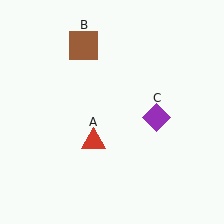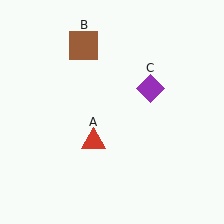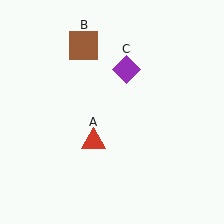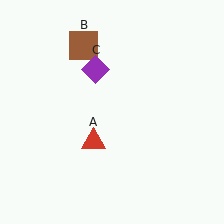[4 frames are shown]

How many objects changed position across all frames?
1 object changed position: purple diamond (object C).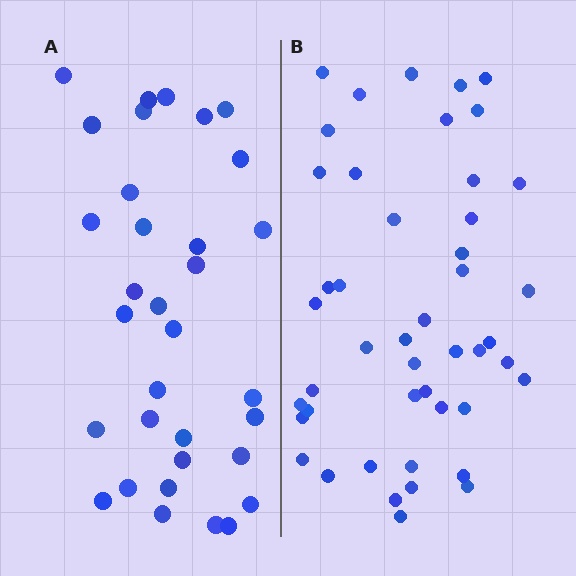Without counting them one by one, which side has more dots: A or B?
Region B (the right region) has more dots.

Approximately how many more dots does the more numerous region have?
Region B has approximately 15 more dots than region A.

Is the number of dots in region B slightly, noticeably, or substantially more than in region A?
Region B has noticeably more, but not dramatically so. The ratio is roughly 1.4 to 1.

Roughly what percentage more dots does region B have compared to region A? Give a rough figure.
About 40% more.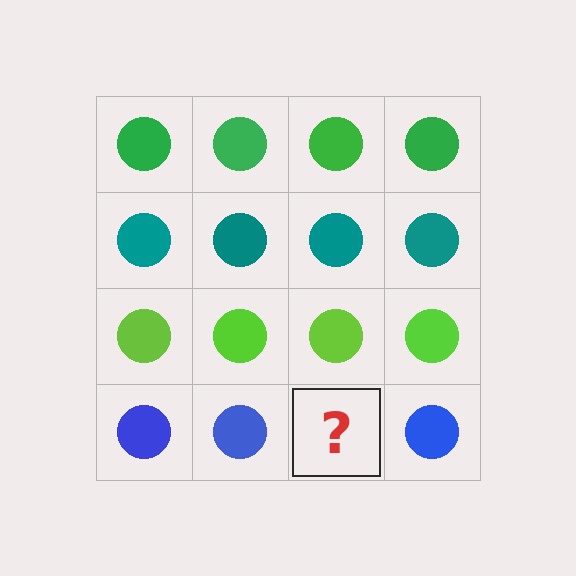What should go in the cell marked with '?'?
The missing cell should contain a blue circle.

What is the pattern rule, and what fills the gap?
The rule is that each row has a consistent color. The gap should be filled with a blue circle.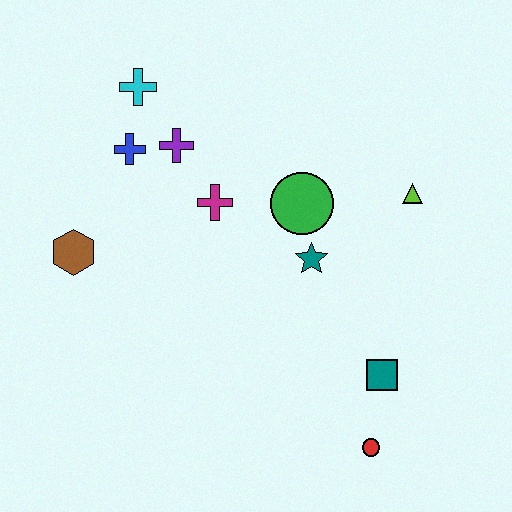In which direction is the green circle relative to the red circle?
The green circle is above the red circle.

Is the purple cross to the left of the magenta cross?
Yes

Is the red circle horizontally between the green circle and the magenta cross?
No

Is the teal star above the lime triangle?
No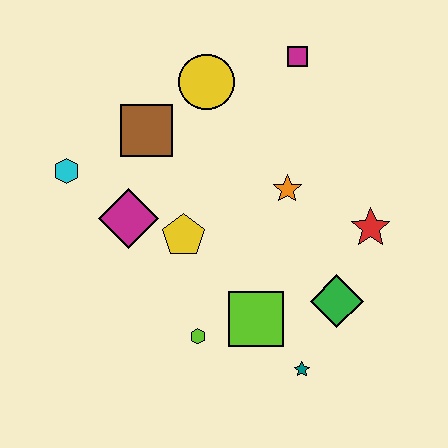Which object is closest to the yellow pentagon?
The magenta diamond is closest to the yellow pentagon.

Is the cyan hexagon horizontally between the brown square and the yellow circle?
No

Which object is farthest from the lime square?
The magenta square is farthest from the lime square.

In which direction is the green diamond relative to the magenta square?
The green diamond is below the magenta square.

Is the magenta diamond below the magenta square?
Yes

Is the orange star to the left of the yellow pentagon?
No